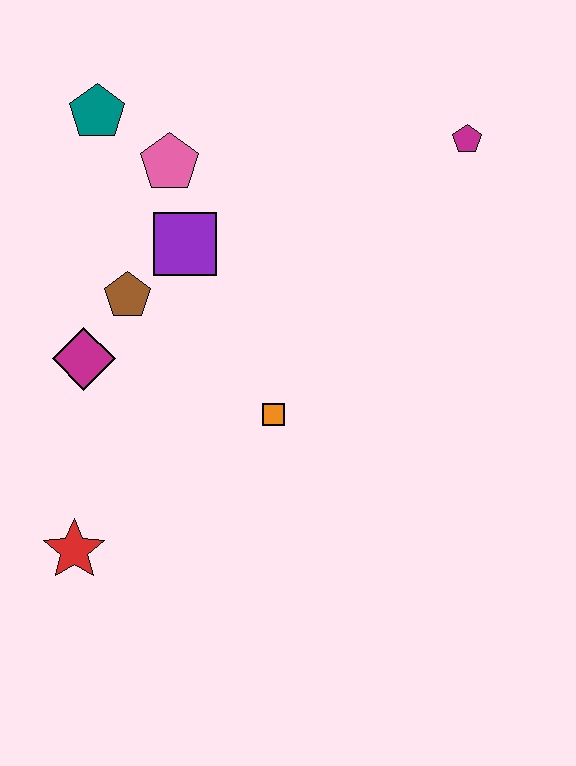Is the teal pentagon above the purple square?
Yes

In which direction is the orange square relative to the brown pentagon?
The orange square is to the right of the brown pentagon.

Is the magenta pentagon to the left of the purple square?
No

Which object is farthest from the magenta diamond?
The magenta pentagon is farthest from the magenta diamond.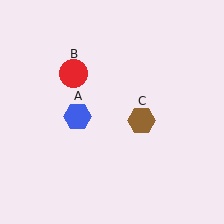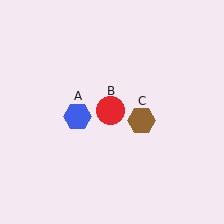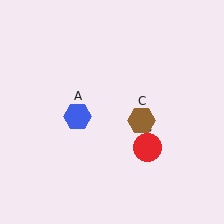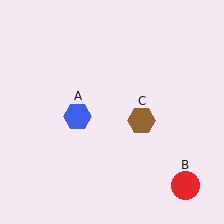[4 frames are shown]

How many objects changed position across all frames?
1 object changed position: red circle (object B).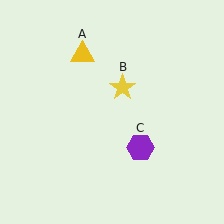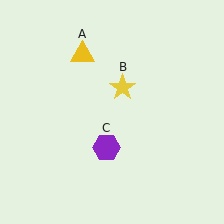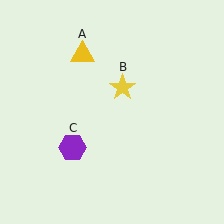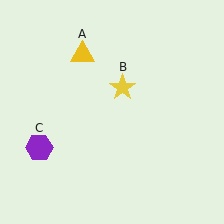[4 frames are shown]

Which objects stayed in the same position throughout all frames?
Yellow triangle (object A) and yellow star (object B) remained stationary.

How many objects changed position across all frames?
1 object changed position: purple hexagon (object C).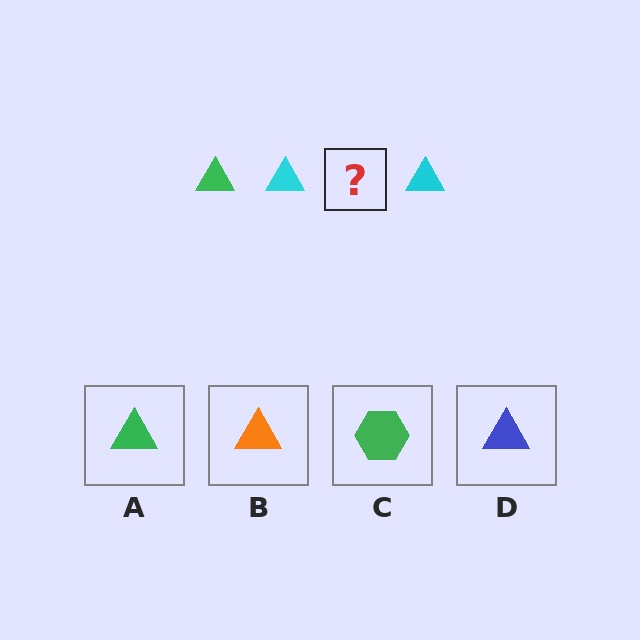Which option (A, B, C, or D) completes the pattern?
A.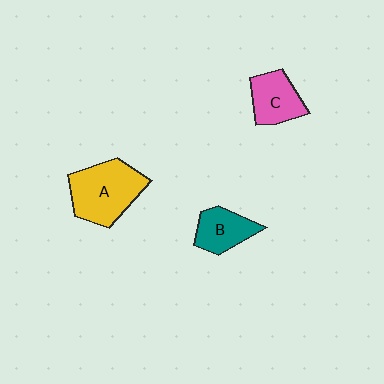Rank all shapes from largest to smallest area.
From largest to smallest: A (yellow), C (pink), B (teal).